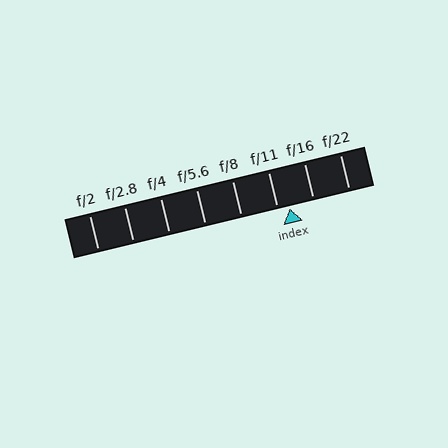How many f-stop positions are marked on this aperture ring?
There are 8 f-stop positions marked.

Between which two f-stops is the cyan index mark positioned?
The index mark is between f/11 and f/16.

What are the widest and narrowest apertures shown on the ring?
The widest aperture shown is f/2 and the narrowest is f/22.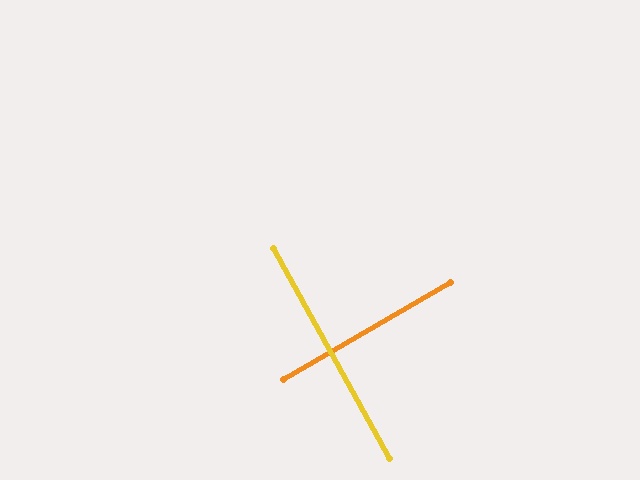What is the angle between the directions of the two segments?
Approximately 89 degrees.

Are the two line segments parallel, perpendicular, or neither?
Perpendicular — they meet at approximately 89°.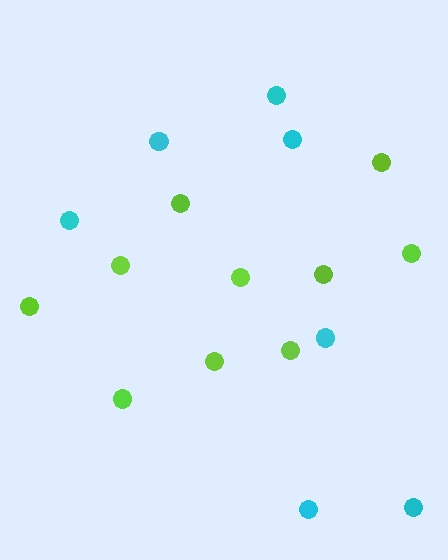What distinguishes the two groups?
There are 2 groups: one group of cyan circles (7) and one group of lime circles (10).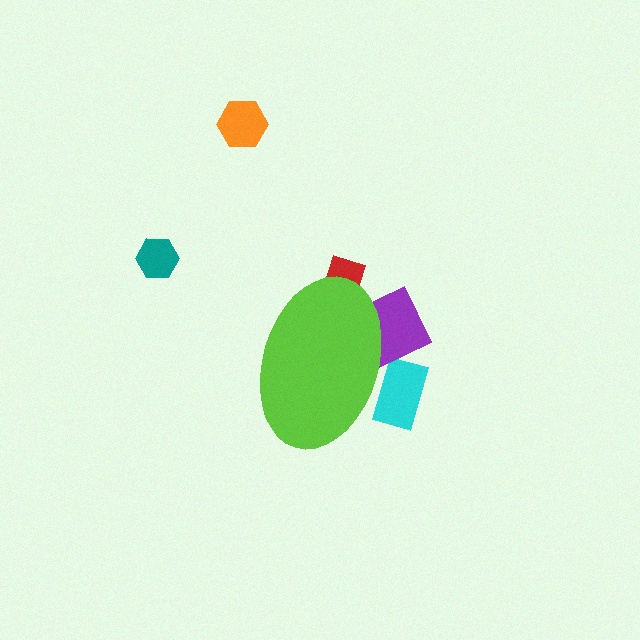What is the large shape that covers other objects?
A lime ellipse.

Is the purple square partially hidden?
Yes, the purple square is partially hidden behind the lime ellipse.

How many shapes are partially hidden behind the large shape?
3 shapes are partially hidden.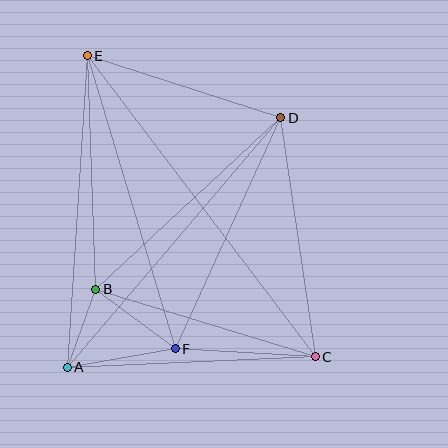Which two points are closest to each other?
Points A and B are closest to each other.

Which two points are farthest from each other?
Points C and E are farthest from each other.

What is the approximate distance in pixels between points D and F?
The distance between D and F is approximately 254 pixels.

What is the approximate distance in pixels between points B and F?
The distance between B and F is approximately 99 pixels.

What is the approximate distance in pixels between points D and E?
The distance between D and E is approximately 204 pixels.